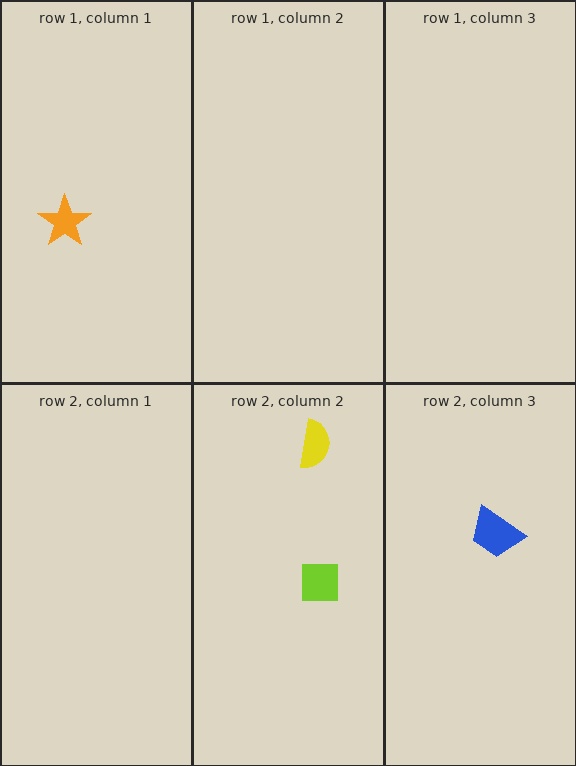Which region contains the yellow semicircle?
The row 2, column 2 region.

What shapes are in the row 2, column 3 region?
The blue trapezoid.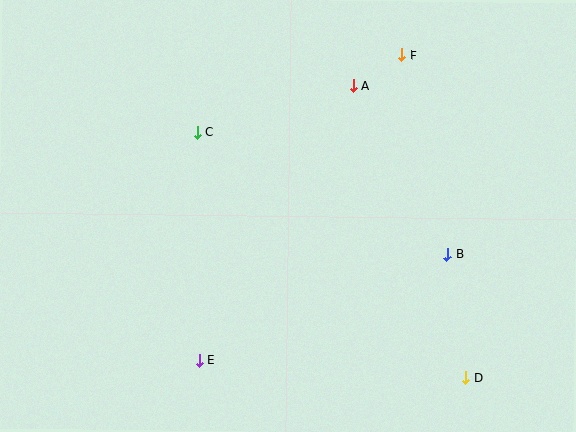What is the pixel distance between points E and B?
The distance between E and B is 270 pixels.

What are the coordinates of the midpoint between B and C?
The midpoint between B and C is at (322, 193).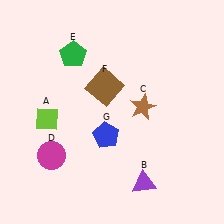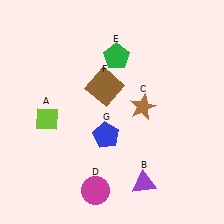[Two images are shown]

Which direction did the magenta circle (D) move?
The magenta circle (D) moved right.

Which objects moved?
The objects that moved are: the magenta circle (D), the green pentagon (E).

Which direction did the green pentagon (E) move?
The green pentagon (E) moved right.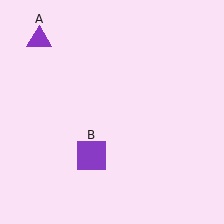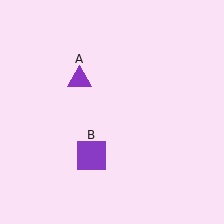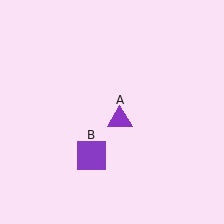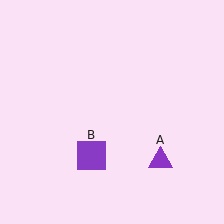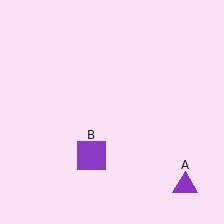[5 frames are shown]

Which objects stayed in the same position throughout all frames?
Purple square (object B) remained stationary.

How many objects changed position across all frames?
1 object changed position: purple triangle (object A).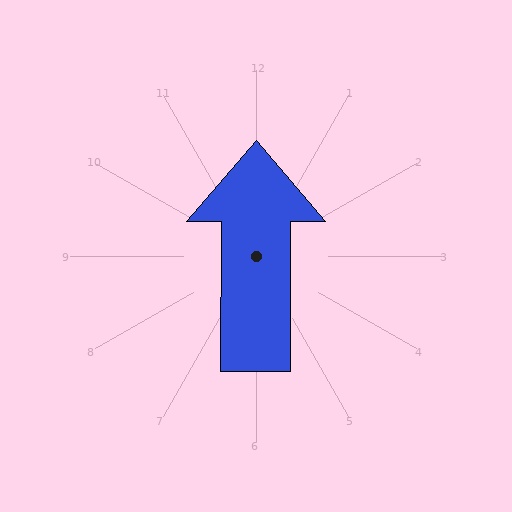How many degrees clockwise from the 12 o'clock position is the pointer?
Approximately 0 degrees.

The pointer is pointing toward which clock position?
Roughly 12 o'clock.